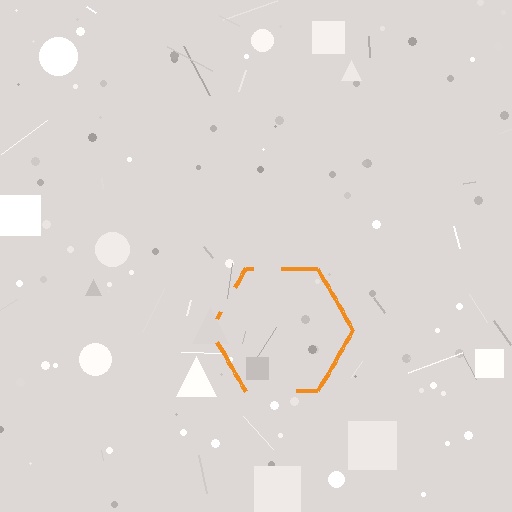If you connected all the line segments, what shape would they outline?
They would outline a hexagon.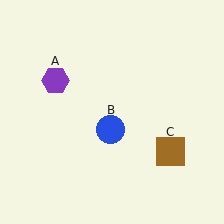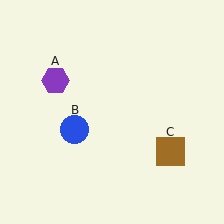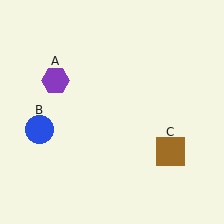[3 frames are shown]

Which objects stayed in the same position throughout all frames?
Purple hexagon (object A) and brown square (object C) remained stationary.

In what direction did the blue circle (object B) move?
The blue circle (object B) moved left.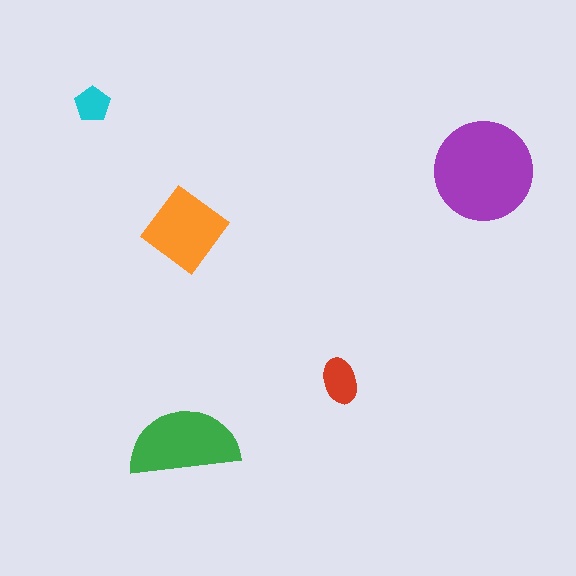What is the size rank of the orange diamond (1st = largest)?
3rd.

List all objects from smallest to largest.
The cyan pentagon, the red ellipse, the orange diamond, the green semicircle, the purple circle.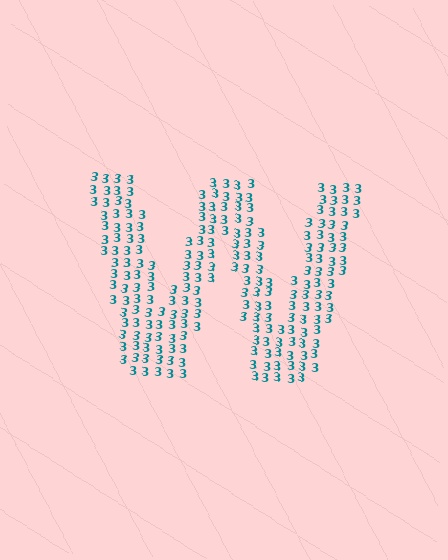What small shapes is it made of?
It is made of small digit 3's.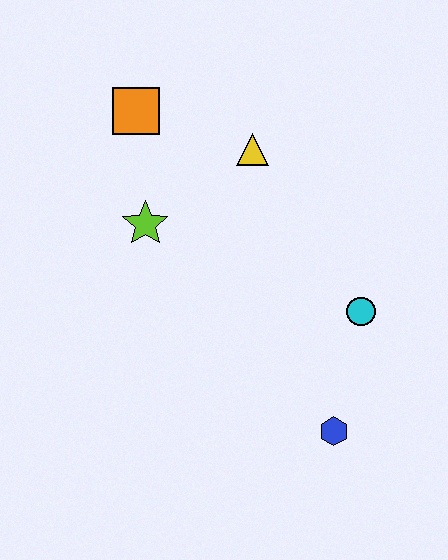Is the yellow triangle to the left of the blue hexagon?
Yes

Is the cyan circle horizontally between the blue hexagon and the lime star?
No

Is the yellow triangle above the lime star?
Yes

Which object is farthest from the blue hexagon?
The orange square is farthest from the blue hexagon.